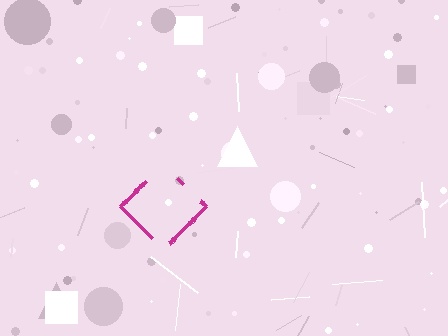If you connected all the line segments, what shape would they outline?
They would outline a diamond.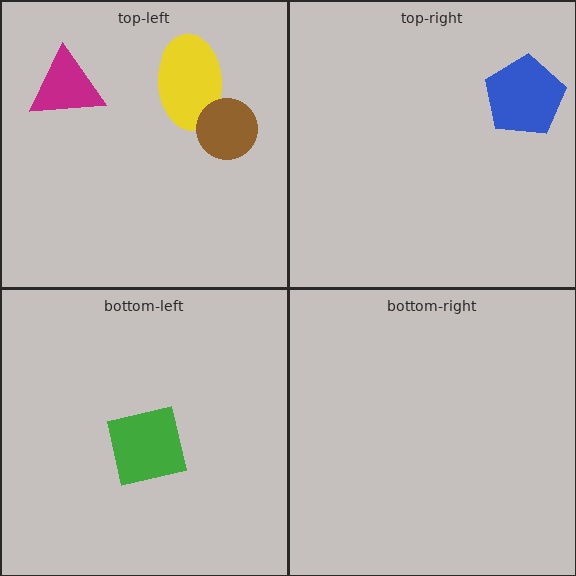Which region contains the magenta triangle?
The top-left region.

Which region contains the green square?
The bottom-left region.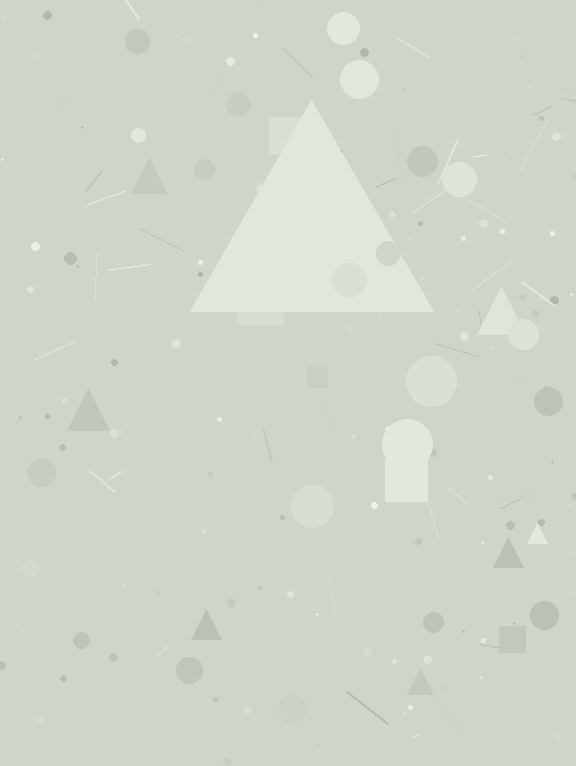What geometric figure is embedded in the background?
A triangle is embedded in the background.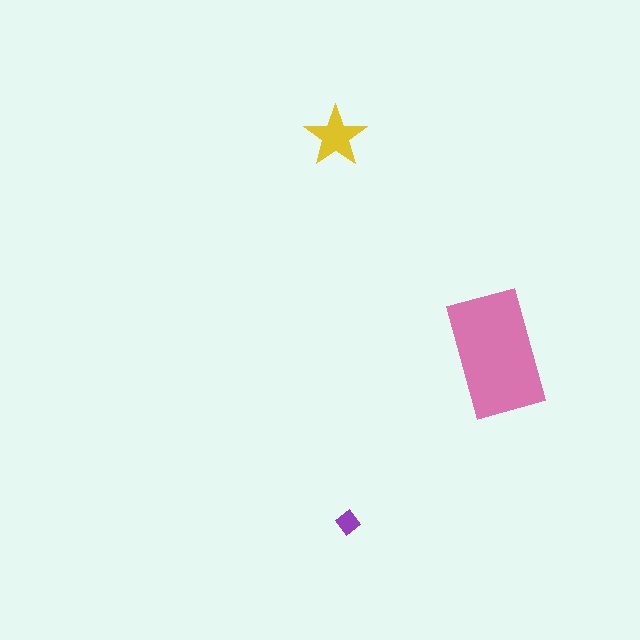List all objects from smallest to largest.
The purple diamond, the yellow star, the pink rectangle.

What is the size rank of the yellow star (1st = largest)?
2nd.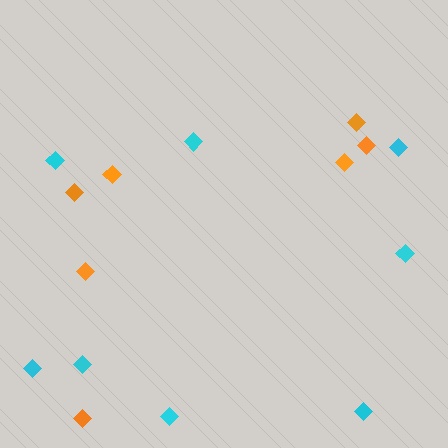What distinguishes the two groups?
There are 2 groups: one group of cyan diamonds (8) and one group of orange diamonds (7).